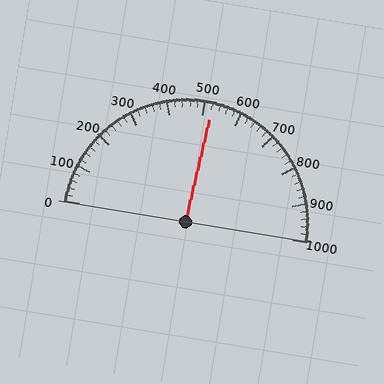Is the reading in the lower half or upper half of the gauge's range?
The reading is in the upper half of the range (0 to 1000).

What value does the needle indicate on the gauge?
The needle indicates approximately 520.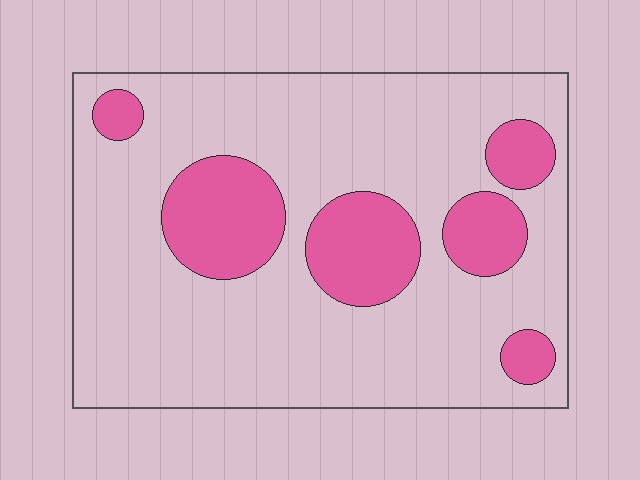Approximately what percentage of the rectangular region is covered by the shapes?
Approximately 20%.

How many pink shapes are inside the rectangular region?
6.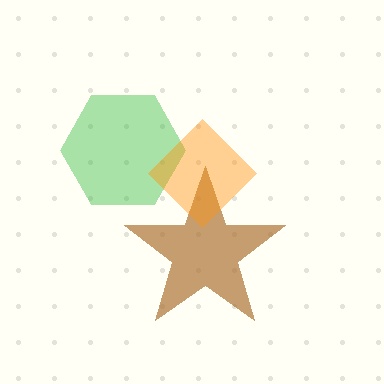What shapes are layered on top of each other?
The layered shapes are: a brown star, a green hexagon, an orange diamond.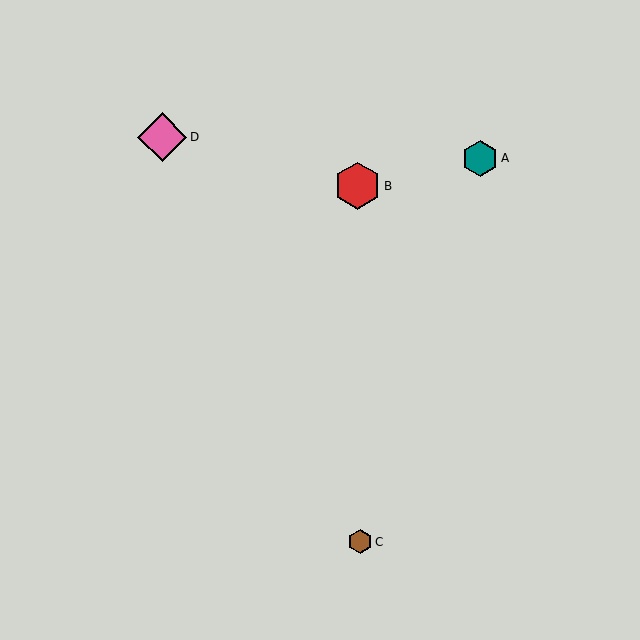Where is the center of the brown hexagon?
The center of the brown hexagon is at (360, 542).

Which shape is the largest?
The pink diamond (labeled D) is the largest.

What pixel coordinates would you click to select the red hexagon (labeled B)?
Click at (357, 186) to select the red hexagon B.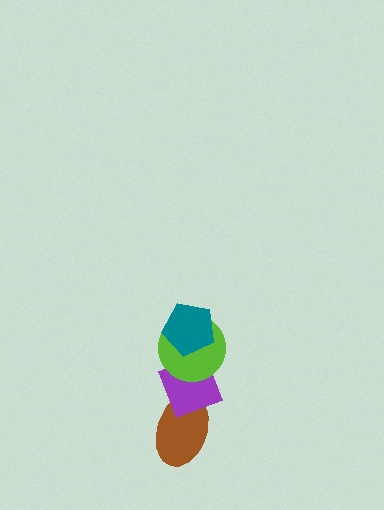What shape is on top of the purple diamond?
The lime circle is on top of the purple diamond.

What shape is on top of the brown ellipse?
The purple diamond is on top of the brown ellipse.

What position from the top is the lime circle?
The lime circle is 2nd from the top.